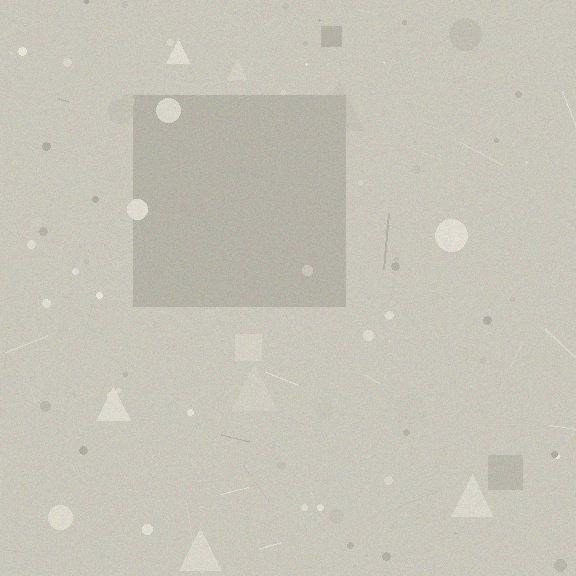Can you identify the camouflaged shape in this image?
The camouflaged shape is a square.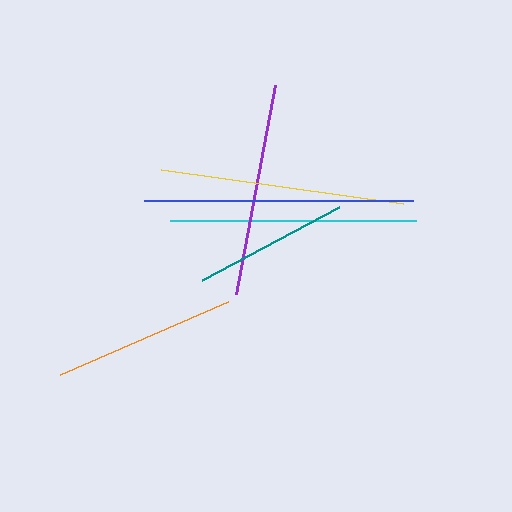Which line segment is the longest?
The blue line is the longest at approximately 269 pixels.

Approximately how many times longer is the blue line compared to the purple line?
The blue line is approximately 1.3 times the length of the purple line.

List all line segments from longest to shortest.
From longest to shortest: blue, cyan, yellow, purple, orange, teal.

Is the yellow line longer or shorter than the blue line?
The blue line is longer than the yellow line.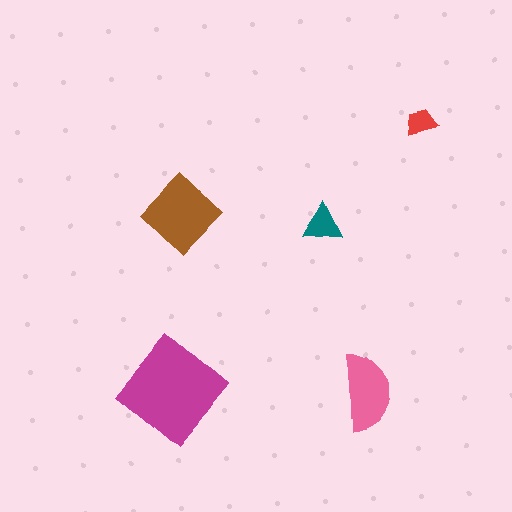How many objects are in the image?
There are 5 objects in the image.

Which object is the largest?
The magenta diamond.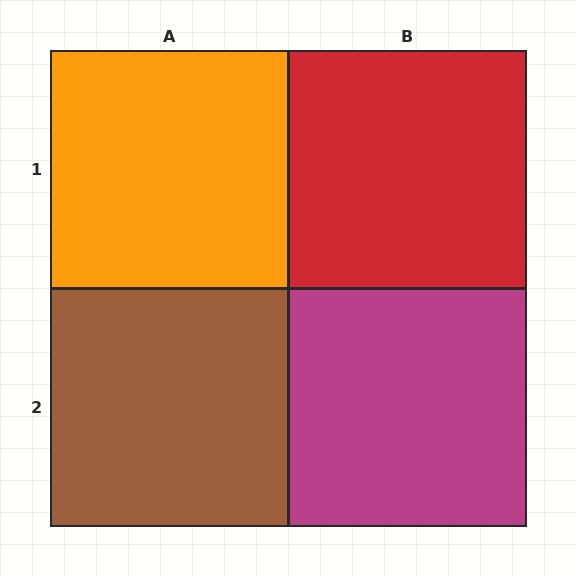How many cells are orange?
1 cell is orange.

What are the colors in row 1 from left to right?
Orange, red.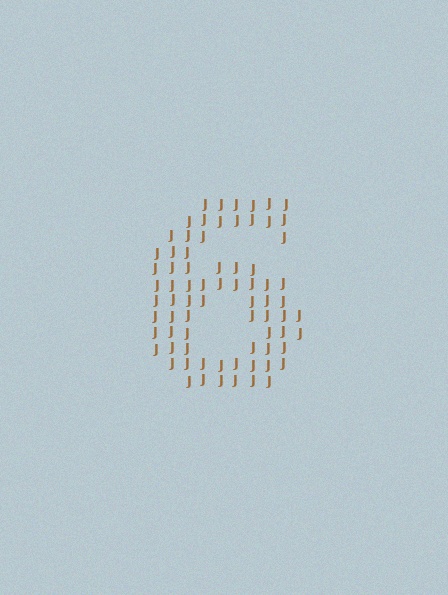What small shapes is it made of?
It is made of small letter J's.